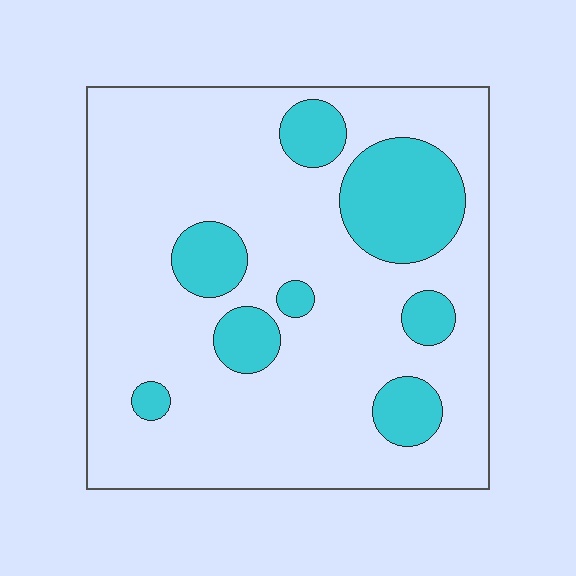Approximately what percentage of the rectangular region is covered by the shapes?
Approximately 20%.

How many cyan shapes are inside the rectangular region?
8.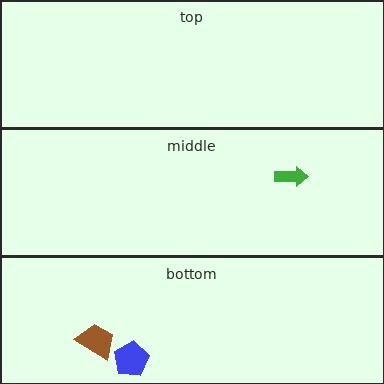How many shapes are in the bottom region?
2.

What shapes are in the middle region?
The green arrow.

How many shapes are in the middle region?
1.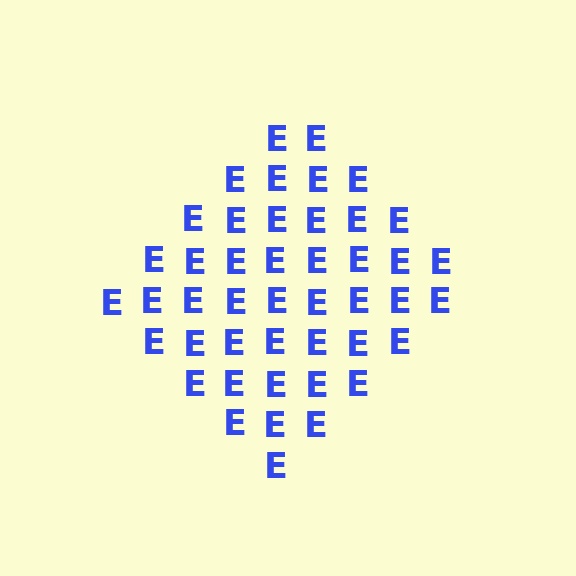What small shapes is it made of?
It is made of small letter E's.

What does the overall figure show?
The overall figure shows a diamond.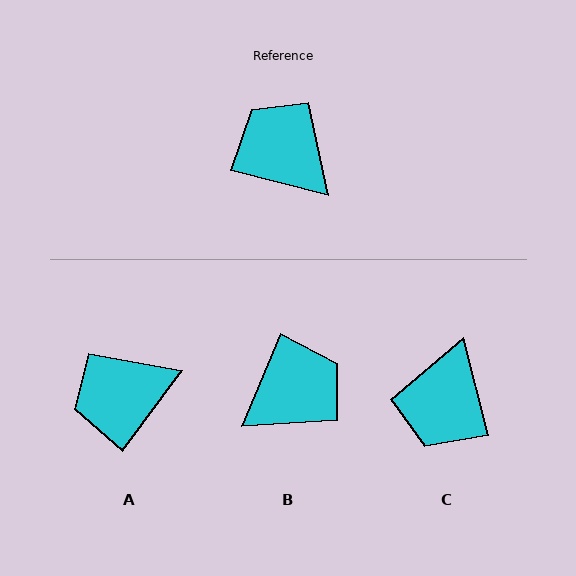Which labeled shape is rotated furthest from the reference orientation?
C, about 119 degrees away.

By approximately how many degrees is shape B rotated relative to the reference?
Approximately 98 degrees clockwise.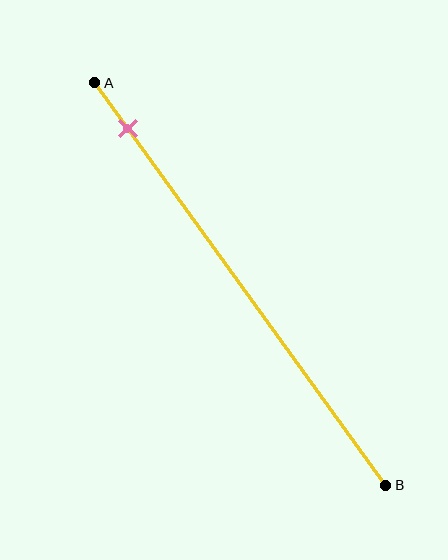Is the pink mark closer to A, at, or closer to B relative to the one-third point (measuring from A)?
The pink mark is closer to point A than the one-third point of segment AB.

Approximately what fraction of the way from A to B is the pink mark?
The pink mark is approximately 10% of the way from A to B.